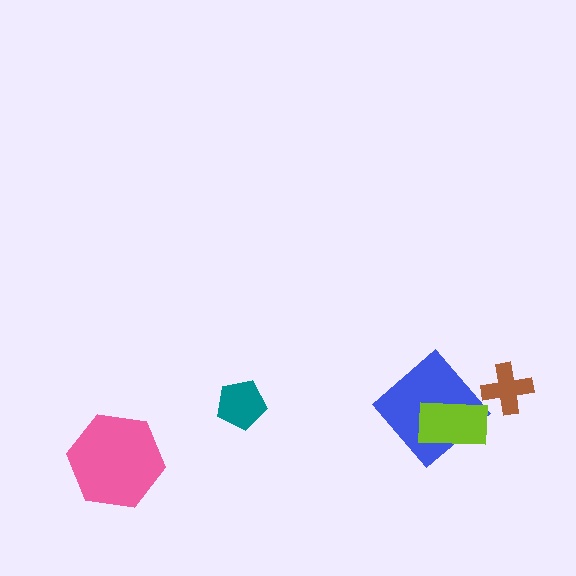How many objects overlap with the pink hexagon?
0 objects overlap with the pink hexagon.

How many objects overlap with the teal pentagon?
0 objects overlap with the teal pentagon.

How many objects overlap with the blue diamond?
1 object overlaps with the blue diamond.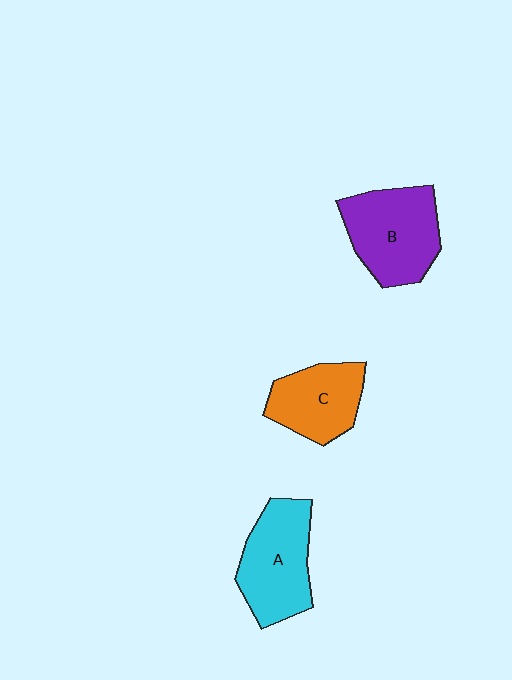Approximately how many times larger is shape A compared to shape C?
Approximately 1.2 times.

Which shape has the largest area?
Shape B (purple).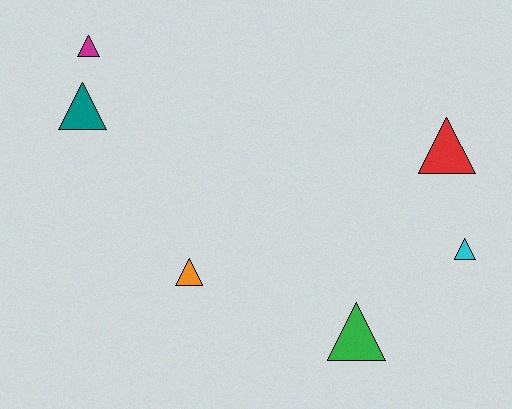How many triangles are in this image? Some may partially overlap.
There are 6 triangles.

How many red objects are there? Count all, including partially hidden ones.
There is 1 red object.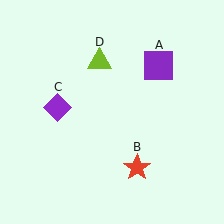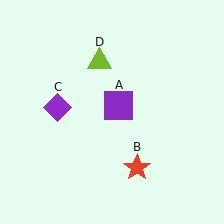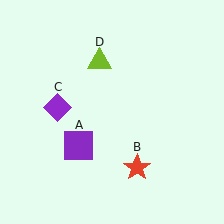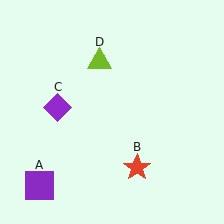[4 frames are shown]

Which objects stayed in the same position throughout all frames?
Red star (object B) and purple diamond (object C) and lime triangle (object D) remained stationary.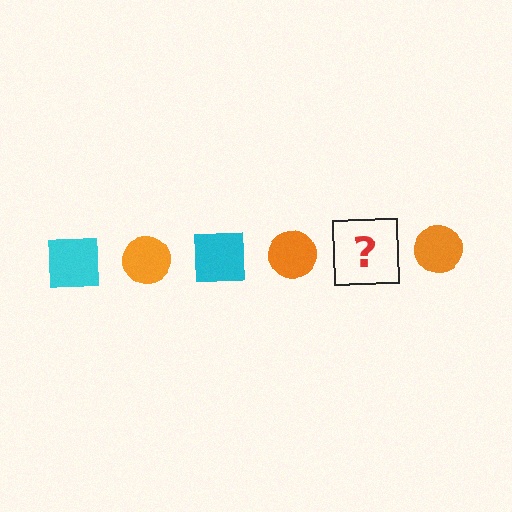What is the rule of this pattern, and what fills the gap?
The rule is that the pattern alternates between cyan square and orange circle. The gap should be filled with a cyan square.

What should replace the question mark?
The question mark should be replaced with a cyan square.